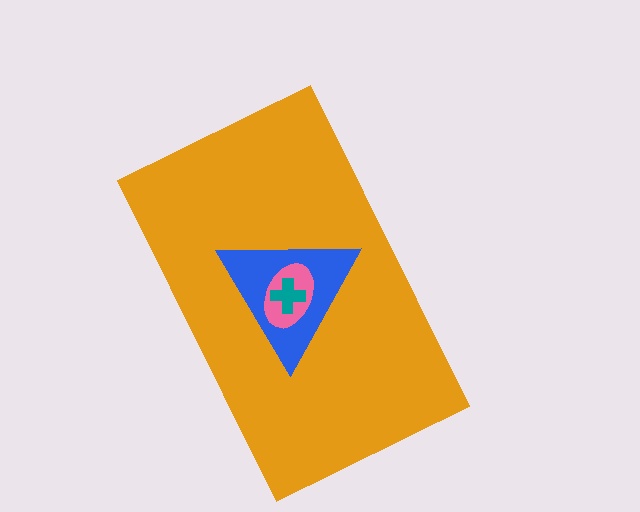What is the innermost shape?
The teal cross.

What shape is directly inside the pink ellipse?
The teal cross.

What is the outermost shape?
The orange rectangle.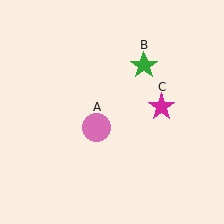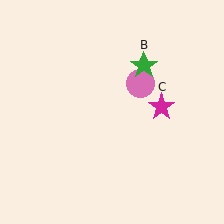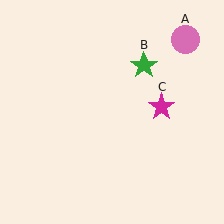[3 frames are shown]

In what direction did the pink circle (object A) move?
The pink circle (object A) moved up and to the right.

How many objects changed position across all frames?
1 object changed position: pink circle (object A).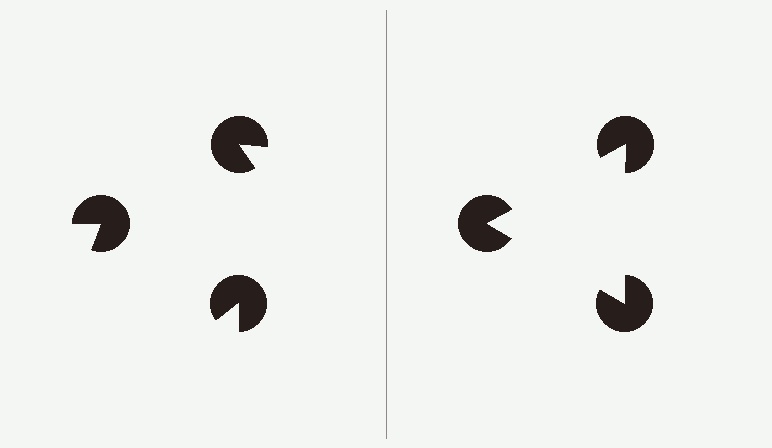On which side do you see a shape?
An illusory triangle appears on the right side. On the left side the wedge cuts are rotated, so no coherent shape forms.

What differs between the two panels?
The pac-man discs are positioned identically on both sides; only the wedge orientations differ. On the right they align to a triangle; on the left they are misaligned.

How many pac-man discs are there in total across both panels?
6 — 3 on each side.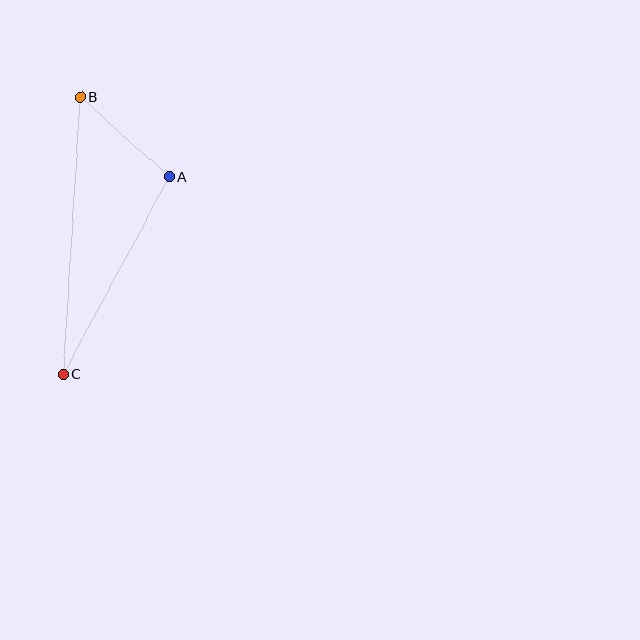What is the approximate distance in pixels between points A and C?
The distance between A and C is approximately 223 pixels.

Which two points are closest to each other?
Points A and B are closest to each other.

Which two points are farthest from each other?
Points B and C are farthest from each other.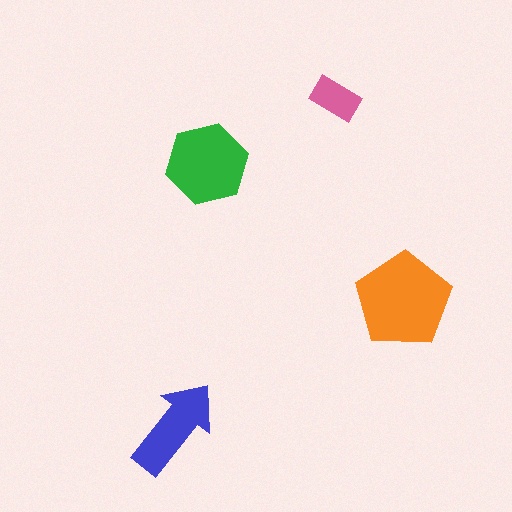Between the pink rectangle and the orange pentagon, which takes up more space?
The orange pentagon.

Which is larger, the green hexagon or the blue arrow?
The green hexagon.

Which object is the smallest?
The pink rectangle.